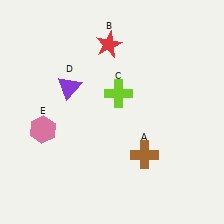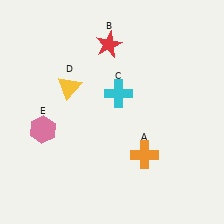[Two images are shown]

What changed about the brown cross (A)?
In Image 1, A is brown. In Image 2, it changed to orange.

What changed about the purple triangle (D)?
In Image 1, D is purple. In Image 2, it changed to yellow.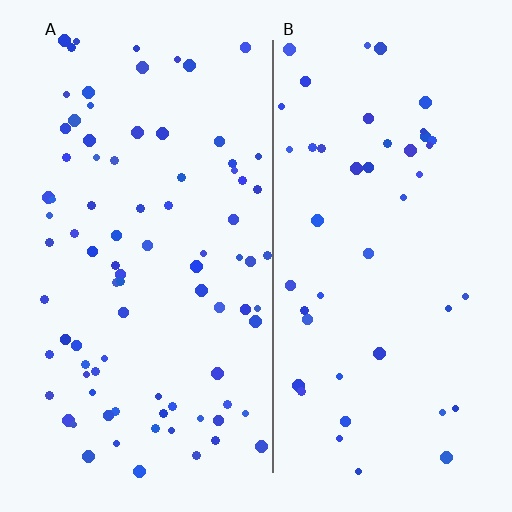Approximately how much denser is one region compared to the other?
Approximately 1.8× — region A over region B.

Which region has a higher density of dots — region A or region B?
A (the left).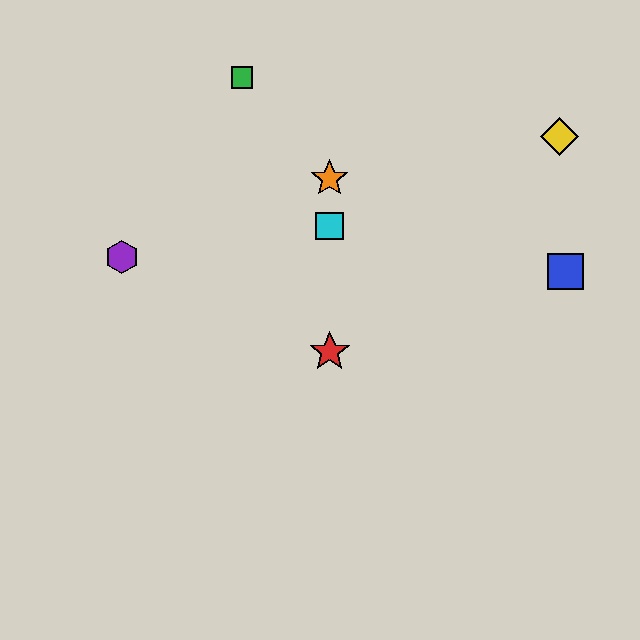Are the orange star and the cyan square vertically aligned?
Yes, both are at x≈330.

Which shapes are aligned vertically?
The red star, the orange star, the cyan square are aligned vertically.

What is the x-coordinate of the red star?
The red star is at x≈330.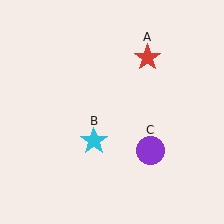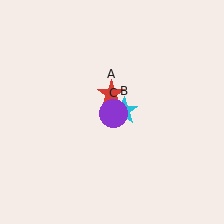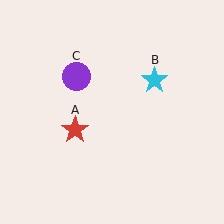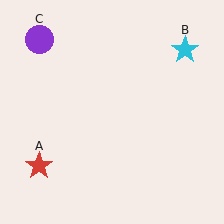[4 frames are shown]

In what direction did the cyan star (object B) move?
The cyan star (object B) moved up and to the right.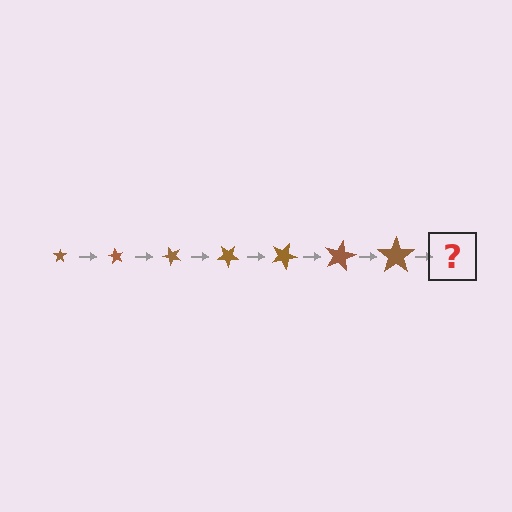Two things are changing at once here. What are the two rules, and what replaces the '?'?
The two rules are that the star grows larger each step and it rotates 60 degrees each step. The '?' should be a star, larger than the previous one and rotated 420 degrees from the start.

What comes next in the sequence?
The next element should be a star, larger than the previous one and rotated 420 degrees from the start.